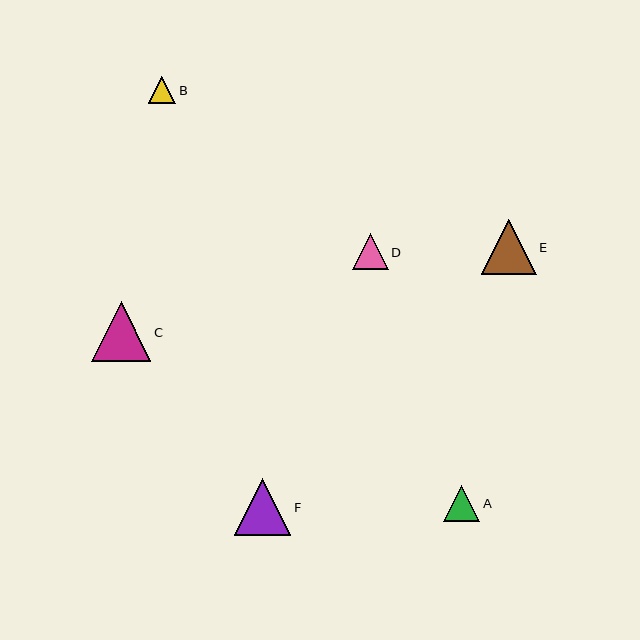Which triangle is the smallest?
Triangle B is the smallest with a size of approximately 27 pixels.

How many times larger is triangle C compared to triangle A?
Triangle C is approximately 1.7 times the size of triangle A.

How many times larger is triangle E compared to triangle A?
Triangle E is approximately 1.5 times the size of triangle A.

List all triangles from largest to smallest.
From largest to smallest: C, F, E, A, D, B.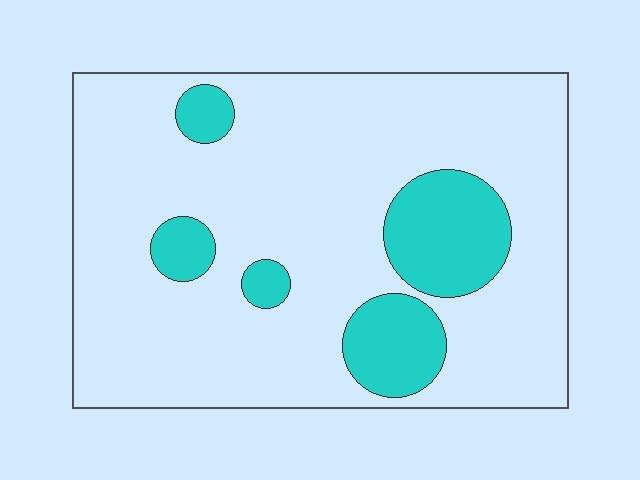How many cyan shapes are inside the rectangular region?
5.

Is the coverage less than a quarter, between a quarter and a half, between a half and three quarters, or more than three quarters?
Less than a quarter.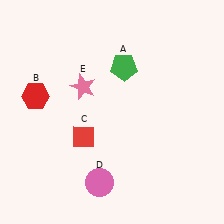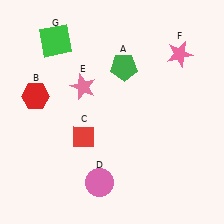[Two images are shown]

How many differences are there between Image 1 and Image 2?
There are 2 differences between the two images.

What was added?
A pink star (F), a green square (G) were added in Image 2.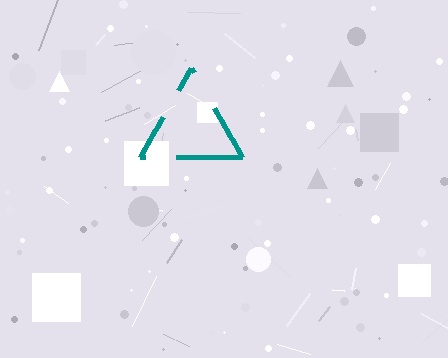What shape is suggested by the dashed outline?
The dashed outline suggests a triangle.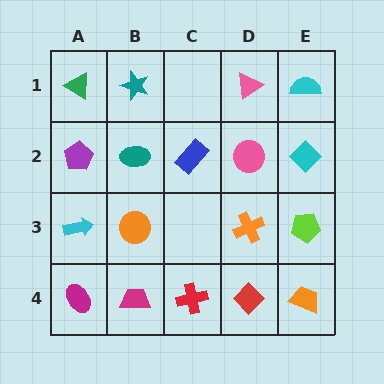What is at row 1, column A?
A green triangle.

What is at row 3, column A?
A cyan arrow.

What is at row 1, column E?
A cyan semicircle.